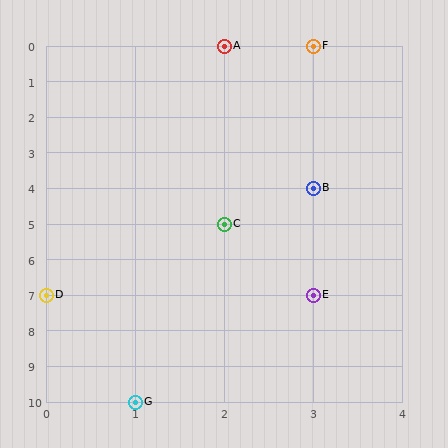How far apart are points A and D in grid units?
Points A and D are 2 columns and 7 rows apart (about 7.3 grid units diagonally).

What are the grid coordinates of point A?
Point A is at grid coordinates (2, 0).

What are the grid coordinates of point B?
Point B is at grid coordinates (3, 4).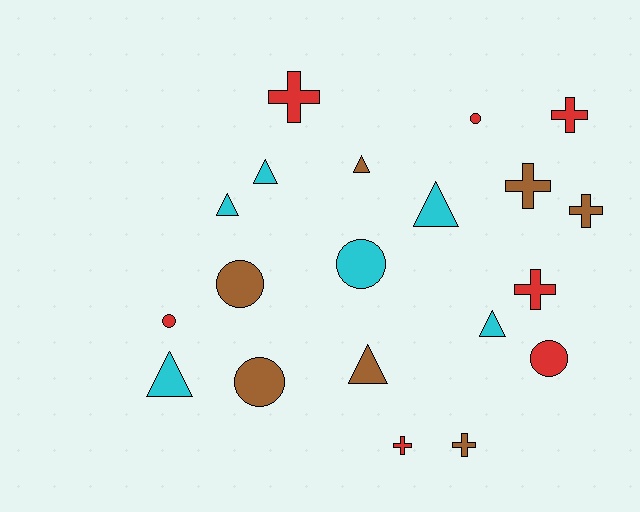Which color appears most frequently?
Red, with 7 objects.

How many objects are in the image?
There are 20 objects.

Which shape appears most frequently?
Cross, with 7 objects.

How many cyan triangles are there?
There are 5 cyan triangles.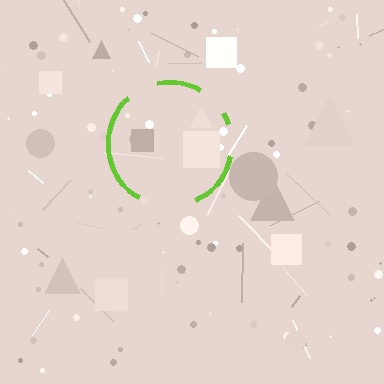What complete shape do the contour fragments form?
The contour fragments form a circle.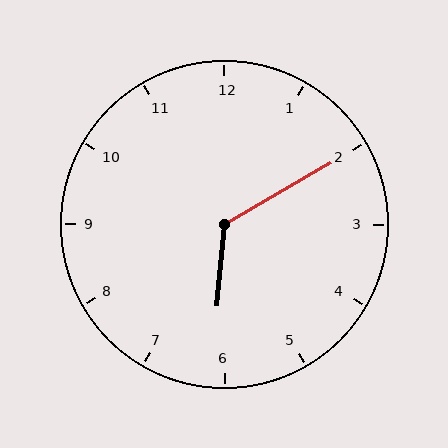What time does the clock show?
6:10.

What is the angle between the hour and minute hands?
Approximately 125 degrees.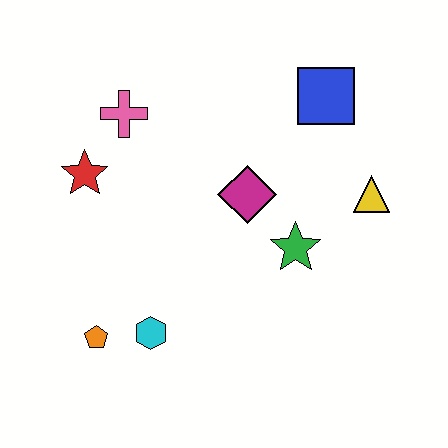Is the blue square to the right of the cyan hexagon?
Yes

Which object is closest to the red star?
The pink cross is closest to the red star.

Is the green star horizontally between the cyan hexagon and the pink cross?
No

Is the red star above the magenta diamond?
Yes